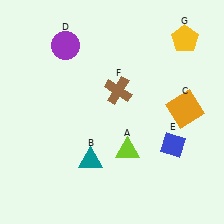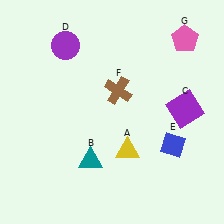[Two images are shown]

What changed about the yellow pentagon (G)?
In Image 1, G is yellow. In Image 2, it changed to pink.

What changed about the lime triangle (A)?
In Image 1, A is lime. In Image 2, it changed to yellow.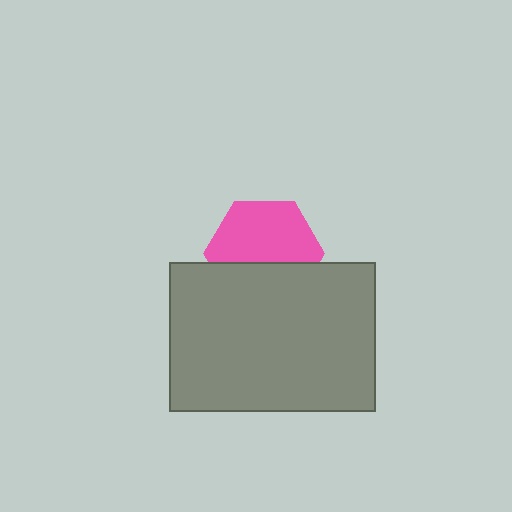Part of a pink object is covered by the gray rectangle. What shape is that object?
It is a hexagon.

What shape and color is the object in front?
The object in front is a gray rectangle.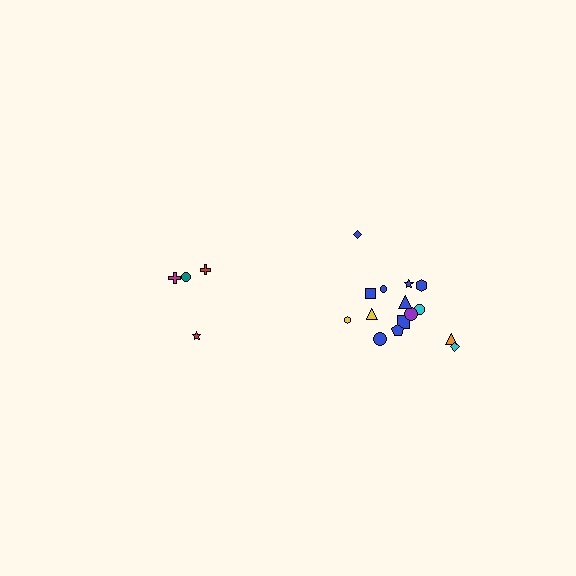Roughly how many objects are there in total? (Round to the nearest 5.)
Roughly 20 objects in total.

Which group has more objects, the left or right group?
The right group.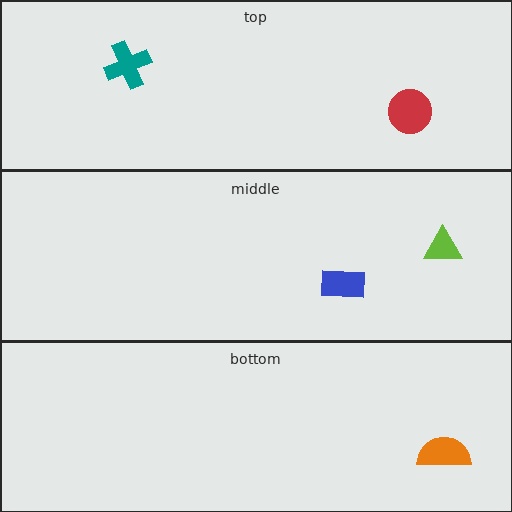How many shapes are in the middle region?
2.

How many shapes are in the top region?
2.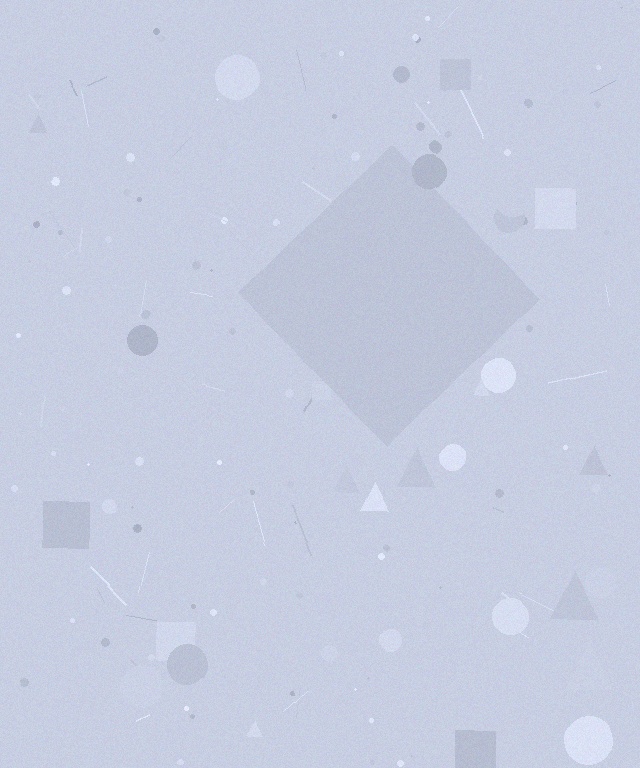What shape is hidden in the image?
A diamond is hidden in the image.